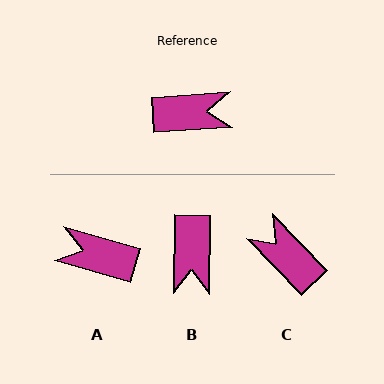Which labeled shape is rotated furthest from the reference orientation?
A, about 160 degrees away.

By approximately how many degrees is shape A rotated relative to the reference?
Approximately 160 degrees counter-clockwise.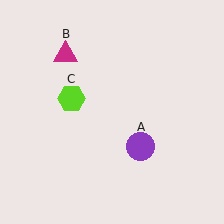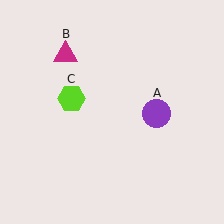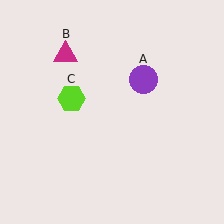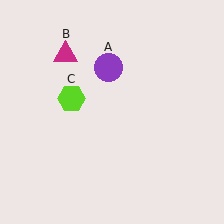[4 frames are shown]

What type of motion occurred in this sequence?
The purple circle (object A) rotated counterclockwise around the center of the scene.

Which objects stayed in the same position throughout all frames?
Magenta triangle (object B) and lime hexagon (object C) remained stationary.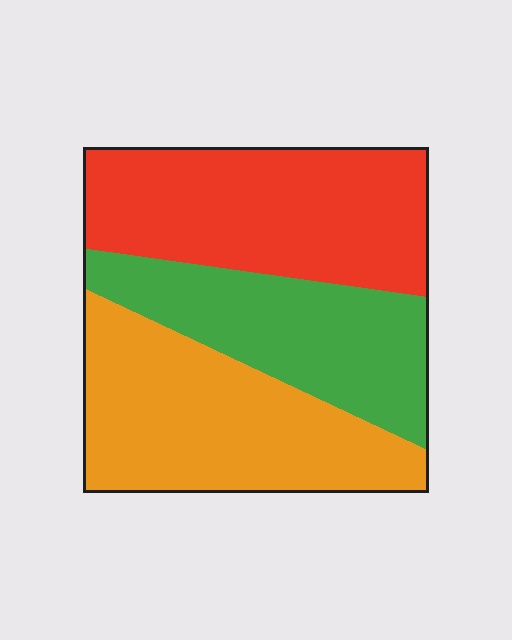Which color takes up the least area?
Green, at roughly 30%.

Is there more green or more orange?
Orange.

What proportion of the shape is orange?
Orange covers 36% of the shape.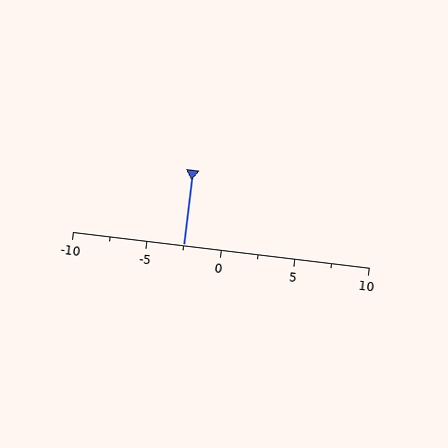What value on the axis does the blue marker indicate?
The marker indicates approximately -2.5.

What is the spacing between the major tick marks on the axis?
The major ticks are spaced 5 apart.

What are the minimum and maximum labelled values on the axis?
The axis runs from -10 to 10.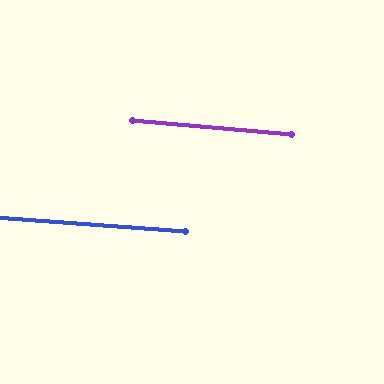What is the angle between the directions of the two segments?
Approximately 1 degree.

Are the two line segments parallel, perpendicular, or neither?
Parallel — their directions differ by only 0.9°.